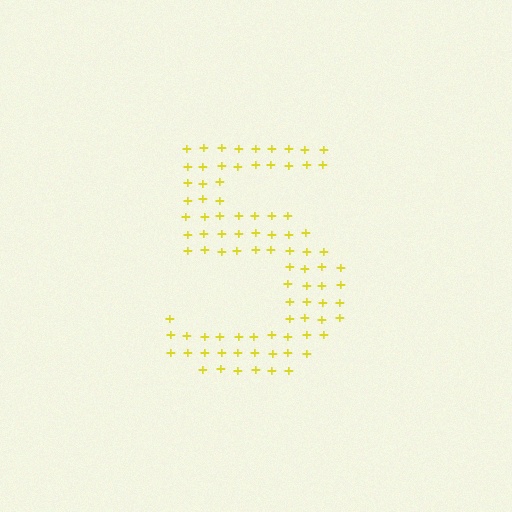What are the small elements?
The small elements are plus signs.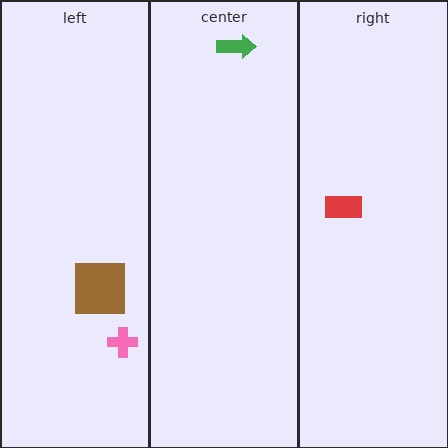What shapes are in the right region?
The red rectangle.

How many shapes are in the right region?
1.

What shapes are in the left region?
The pink cross, the brown square.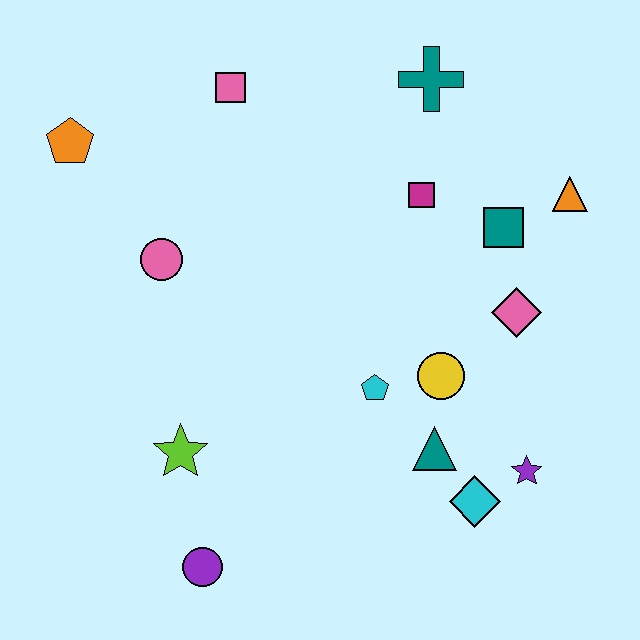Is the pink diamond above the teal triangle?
Yes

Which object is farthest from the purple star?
The orange pentagon is farthest from the purple star.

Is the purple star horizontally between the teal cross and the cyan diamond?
No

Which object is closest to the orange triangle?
The teal square is closest to the orange triangle.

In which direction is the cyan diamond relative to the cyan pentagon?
The cyan diamond is below the cyan pentagon.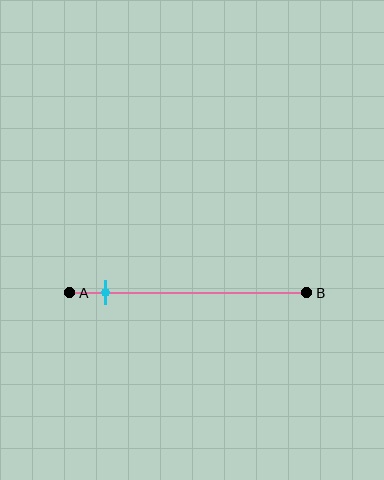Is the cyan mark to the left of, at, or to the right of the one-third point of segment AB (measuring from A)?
The cyan mark is to the left of the one-third point of segment AB.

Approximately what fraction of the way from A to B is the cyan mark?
The cyan mark is approximately 15% of the way from A to B.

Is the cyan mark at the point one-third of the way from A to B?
No, the mark is at about 15% from A, not at the 33% one-third point.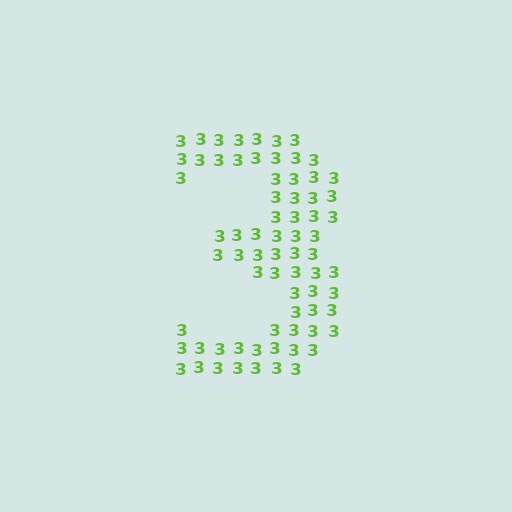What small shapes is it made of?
It is made of small digit 3's.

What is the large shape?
The large shape is the digit 3.